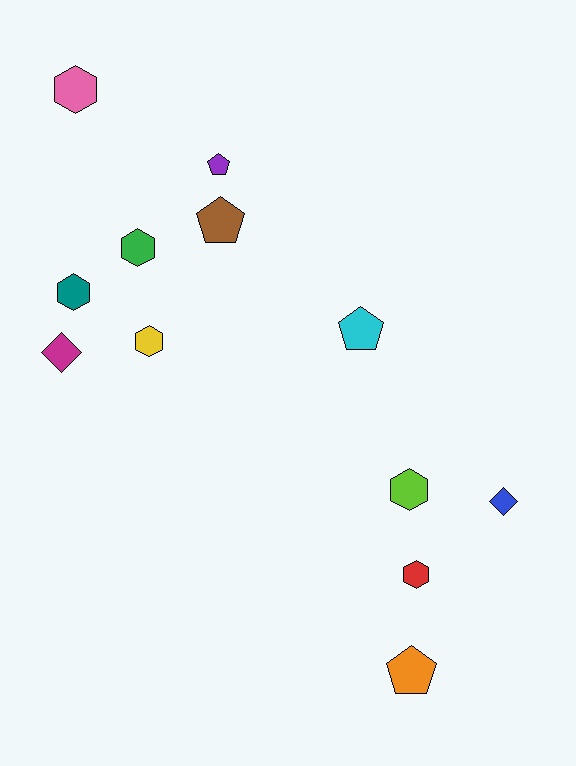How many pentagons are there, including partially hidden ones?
There are 4 pentagons.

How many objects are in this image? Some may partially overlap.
There are 12 objects.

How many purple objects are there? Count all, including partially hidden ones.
There is 1 purple object.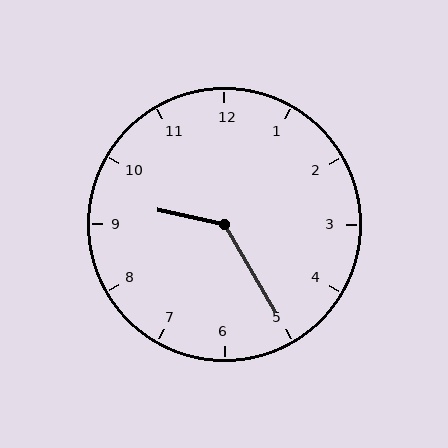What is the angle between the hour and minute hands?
Approximately 132 degrees.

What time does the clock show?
9:25.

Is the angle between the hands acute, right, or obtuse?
It is obtuse.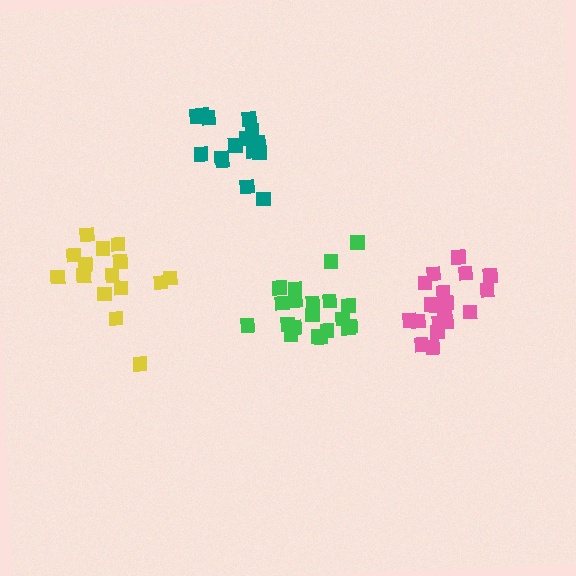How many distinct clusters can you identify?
There are 4 distinct clusters.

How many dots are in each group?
Group 1: 19 dots, Group 2: 15 dots, Group 3: 20 dots, Group 4: 15 dots (69 total).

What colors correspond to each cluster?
The clusters are colored: pink, teal, green, yellow.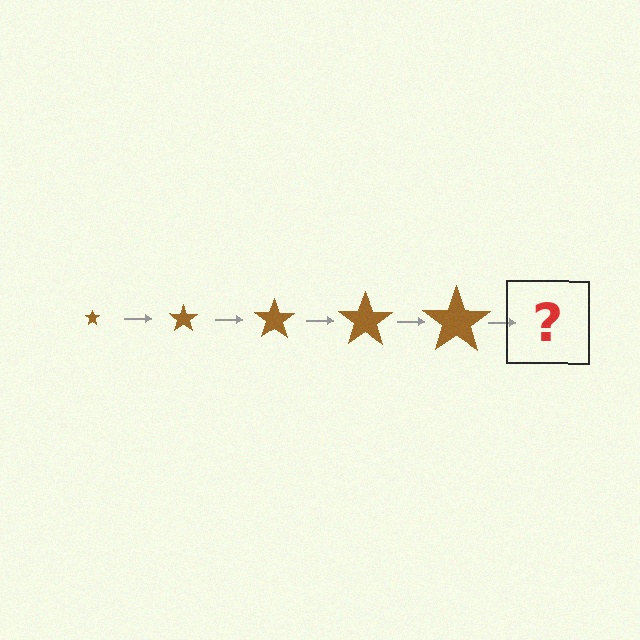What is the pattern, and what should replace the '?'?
The pattern is that the star gets progressively larger each step. The '?' should be a brown star, larger than the previous one.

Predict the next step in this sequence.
The next step is a brown star, larger than the previous one.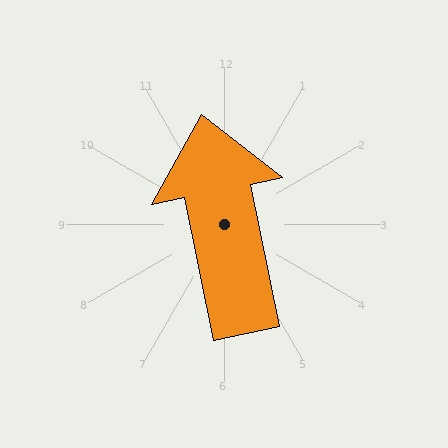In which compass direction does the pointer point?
North.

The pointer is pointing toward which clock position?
Roughly 12 o'clock.